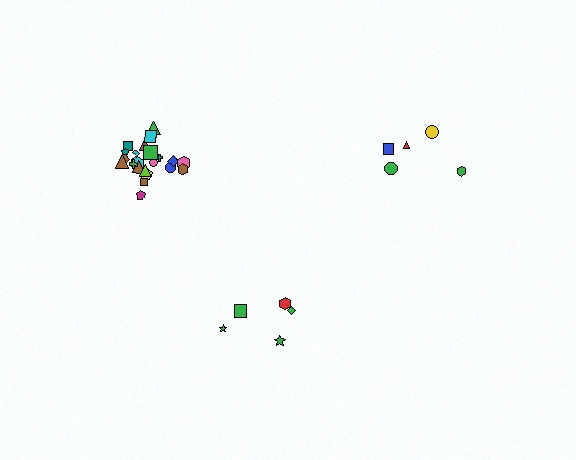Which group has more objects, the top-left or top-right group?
The top-left group.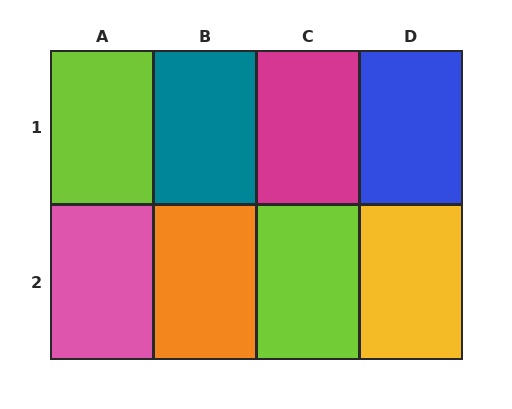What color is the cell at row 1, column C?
Magenta.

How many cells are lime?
2 cells are lime.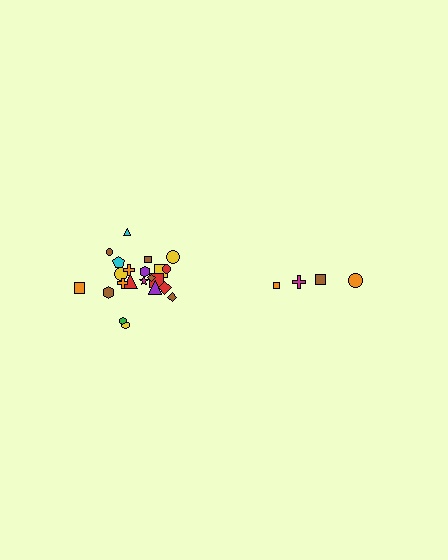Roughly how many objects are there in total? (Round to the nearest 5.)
Roughly 25 objects in total.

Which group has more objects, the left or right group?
The left group.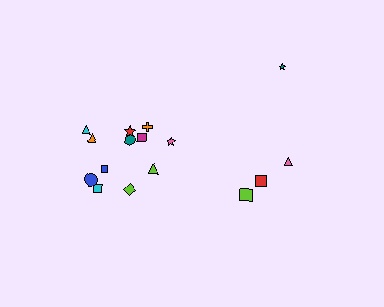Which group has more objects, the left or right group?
The left group.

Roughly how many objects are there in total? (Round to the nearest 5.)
Roughly 15 objects in total.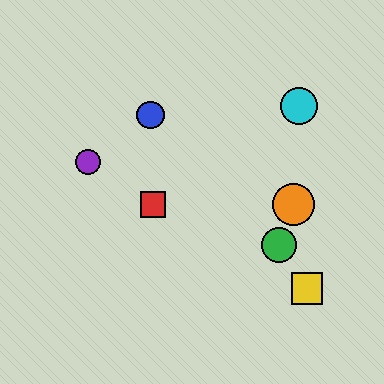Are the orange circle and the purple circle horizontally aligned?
No, the orange circle is at y≈204 and the purple circle is at y≈162.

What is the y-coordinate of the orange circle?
The orange circle is at y≈204.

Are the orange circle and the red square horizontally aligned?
Yes, both are at y≈204.